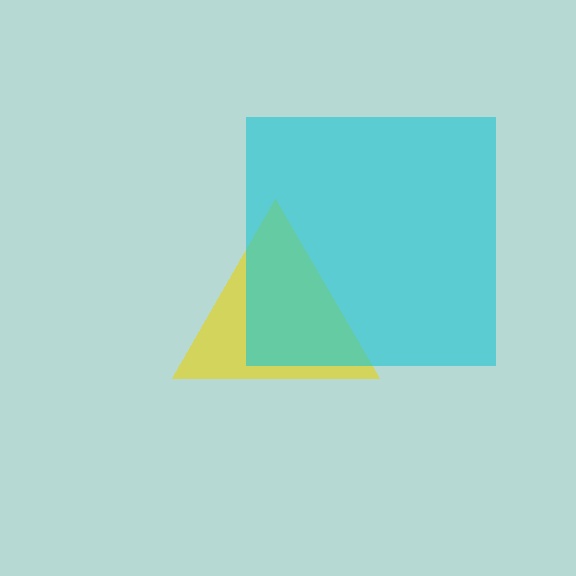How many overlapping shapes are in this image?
There are 2 overlapping shapes in the image.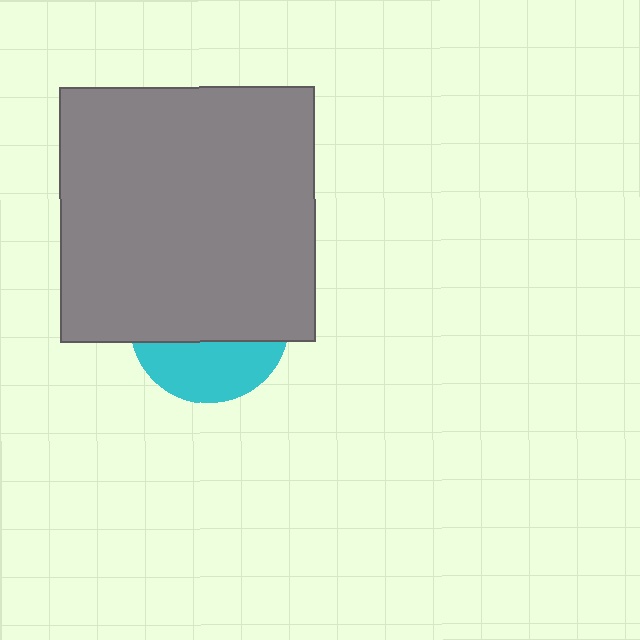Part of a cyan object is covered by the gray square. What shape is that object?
It is a circle.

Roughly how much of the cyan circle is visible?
A small part of it is visible (roughly 36%).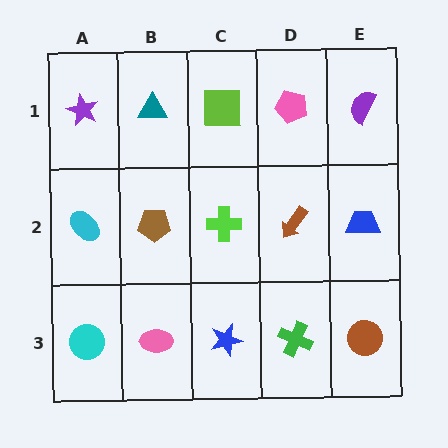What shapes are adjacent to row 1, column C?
A lime cross (row 2, column C), a teal triangle (row 1, column B), a pink pentagon (row 1, column D).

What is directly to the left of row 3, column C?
A pink ellipse.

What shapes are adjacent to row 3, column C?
A lime cross (row 2, column C), a pink ellipse (row 3, column B), a green cross (row 3, column D).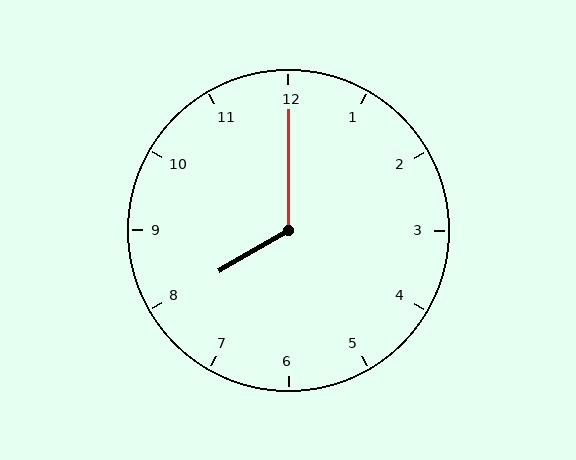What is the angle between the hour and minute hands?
Approximately 120 degrees.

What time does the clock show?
8:00.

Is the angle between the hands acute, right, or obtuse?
It is obtuse.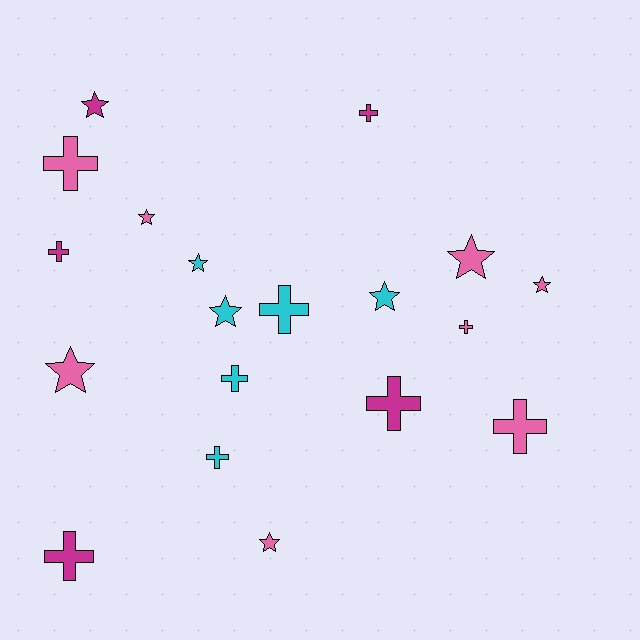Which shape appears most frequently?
Cross, with 10 objects.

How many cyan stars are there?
There are 3 cyan stars.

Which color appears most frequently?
Pink, with 8 objects.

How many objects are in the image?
There are 19 objects.